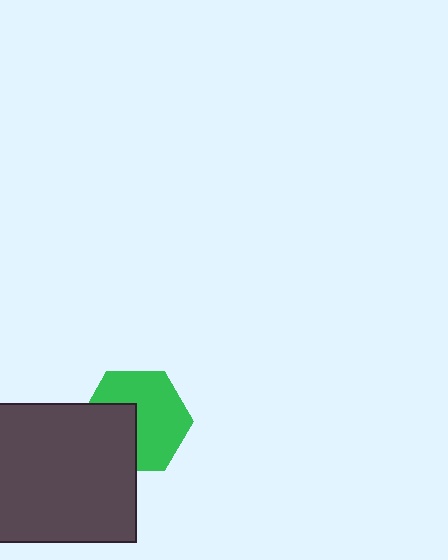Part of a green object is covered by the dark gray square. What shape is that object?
It is a hexagon.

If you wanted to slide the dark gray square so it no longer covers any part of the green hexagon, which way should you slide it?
Slide it toward the lower-left — that is the most direct way to separate the two shapes.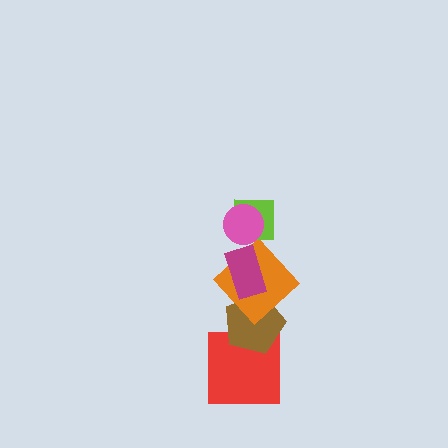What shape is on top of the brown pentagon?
The orange diamond is on top of the brown pentagon.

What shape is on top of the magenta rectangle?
The lime square is on top of the magenta rectangle.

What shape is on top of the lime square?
The pink circle is on top of the lime square.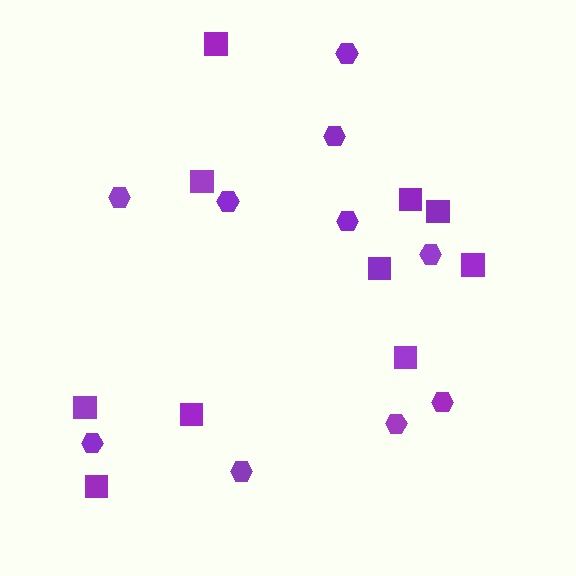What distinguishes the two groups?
There are 2 groups: one group of hexagons (10) and one group of squares (10).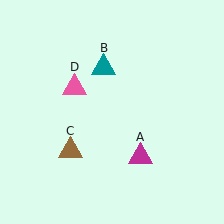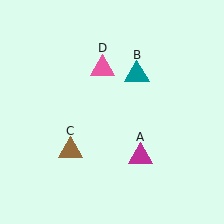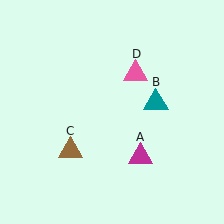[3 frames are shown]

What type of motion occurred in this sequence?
The teal triangle (object B), pink triangle (object D) rotated clockwise around the center of the scene.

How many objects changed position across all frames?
2 objects changed position: teal triangle (object B), pink triangle (object D).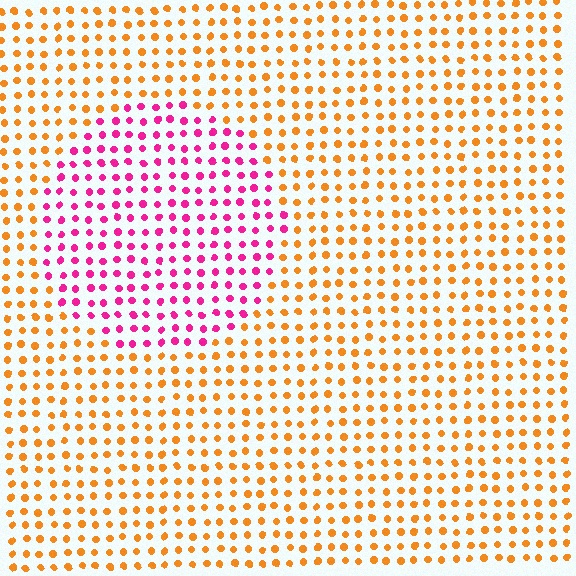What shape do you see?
I see a circle.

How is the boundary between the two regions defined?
The boundary is defined purely by a slight shift in hue (about 66 degrees). Spacing, size, and orientation are identical on both sides.